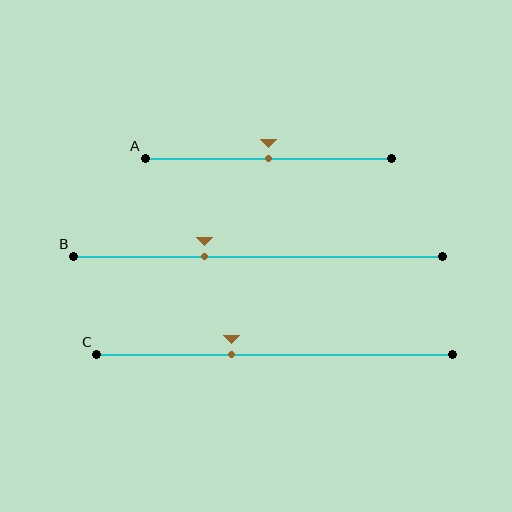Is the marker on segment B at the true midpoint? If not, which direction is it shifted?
No, the marker on segment B is shifted to the left by about 15% of the segment length.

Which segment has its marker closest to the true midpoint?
Segment A has its marker closest to the true midpoint.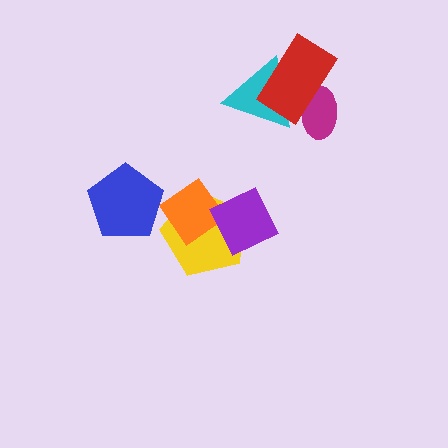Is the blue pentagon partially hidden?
No, no other shape covers it.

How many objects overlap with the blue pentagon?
0 objects overlap with the blue pentagon.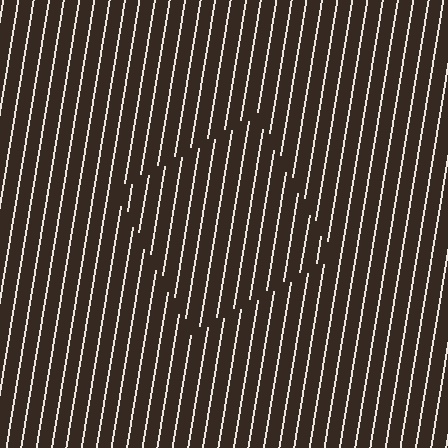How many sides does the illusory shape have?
4 sides — the line-ends trace a square.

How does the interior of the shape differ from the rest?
The interior of the shape contains the same grating, shifted by half a period — the contour is defined by the phase discontinuity where line-ends from the inner and outer gratings abut.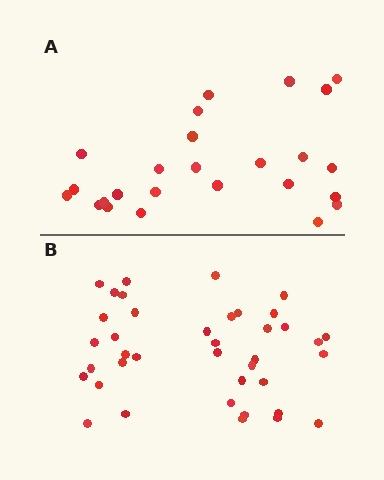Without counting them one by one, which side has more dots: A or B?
Region B (the bottom region) has more dots.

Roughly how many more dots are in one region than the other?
Region B has approximately 15 more dots than region A.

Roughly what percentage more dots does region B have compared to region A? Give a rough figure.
About 55% more.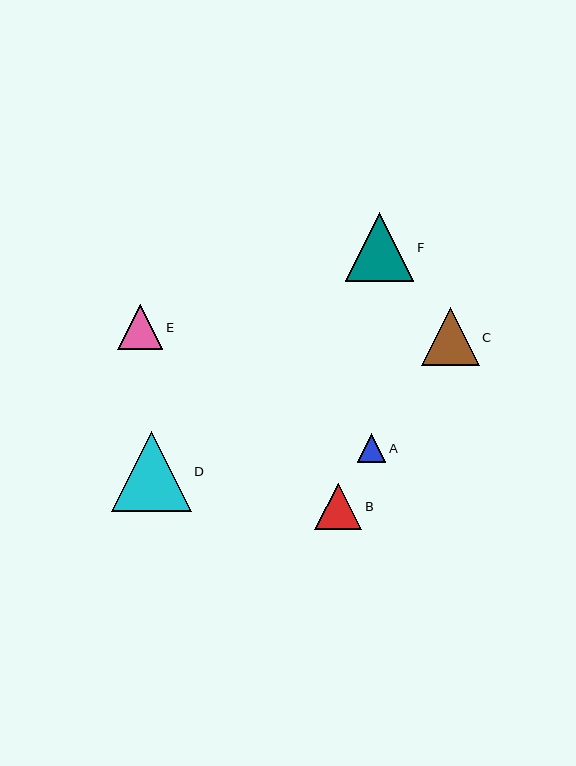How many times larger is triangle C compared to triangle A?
Triangle C is approximately 2.0 times the size of triangle A.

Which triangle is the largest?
Triangle D is the largest with a size of approximately 80 pixels.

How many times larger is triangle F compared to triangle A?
Triangle F is approximately 2.4 times the size of triangle A.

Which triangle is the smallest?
Triangle A is the smallest with a size of approximately 29 pixels.